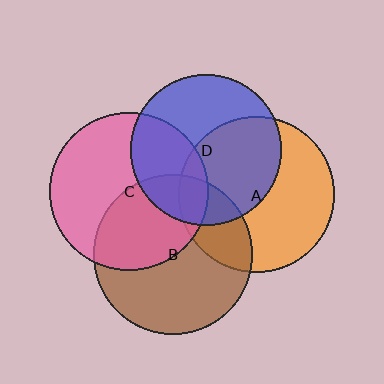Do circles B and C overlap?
Yes.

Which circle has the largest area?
Circle B (brown).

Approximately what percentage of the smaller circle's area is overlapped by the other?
Approximately 40%.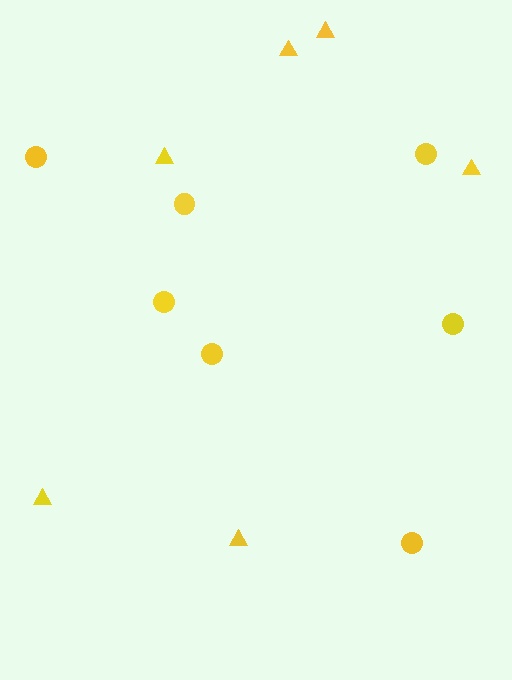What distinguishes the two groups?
There are 2 groups: one group of triangles (6) and one group of circles (7).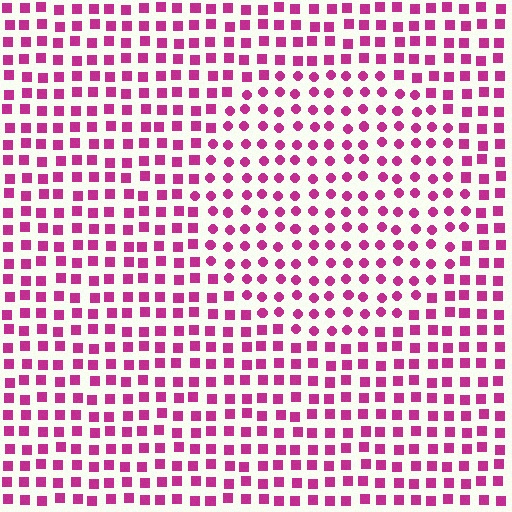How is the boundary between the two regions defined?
The boundary is defined by a change in element shape: circles inside vs. squares outside. All elements share the same color and spacing.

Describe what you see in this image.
The image is filled with small magenta elements arranged in a uniform grid. A circle-shaped region contains circles, while the surrounding area contains squares. The boundary is defined purely by the change in element shape.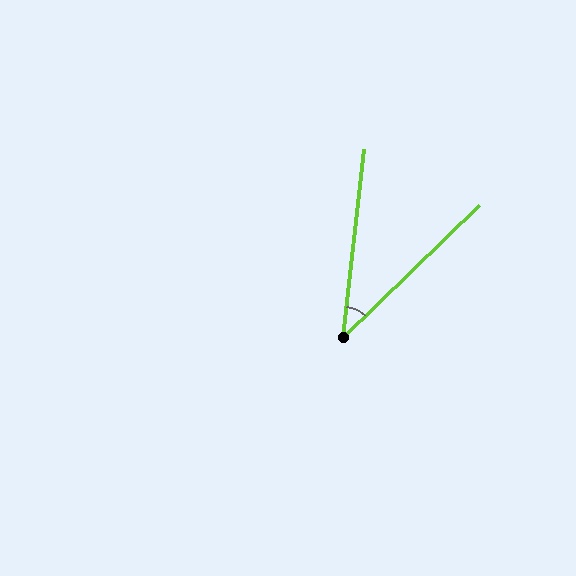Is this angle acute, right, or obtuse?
It is acute.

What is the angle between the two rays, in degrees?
Approximately 40 degrees.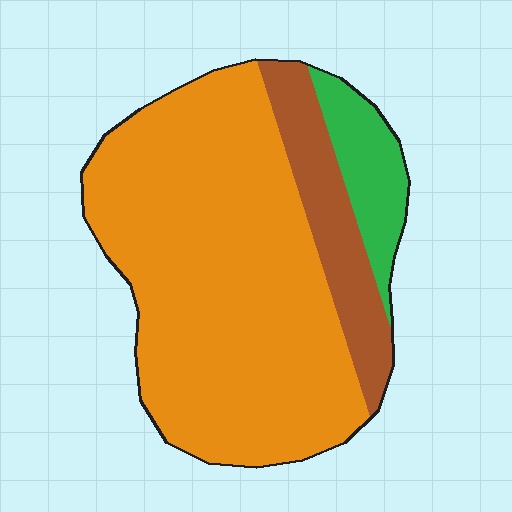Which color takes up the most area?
Orange, at roughly 75%.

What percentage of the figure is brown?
Brown covers 16% of the figure.